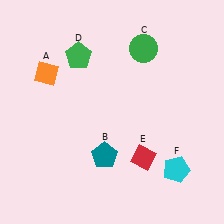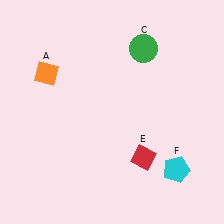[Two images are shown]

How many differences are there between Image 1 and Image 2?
There are 2 differences between the two images.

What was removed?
The green pentagon (D), the teal pentagon (B) were removed in Image 2.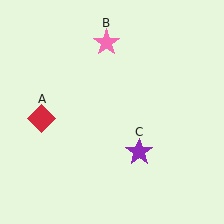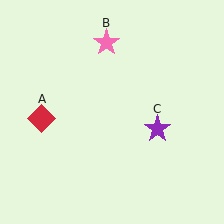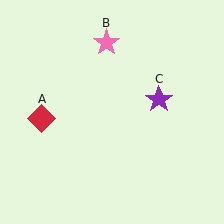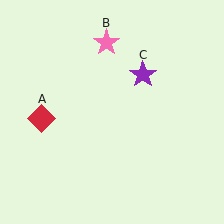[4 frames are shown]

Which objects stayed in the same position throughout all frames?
Red diamond (object A) and pink star (object B) remained stationary.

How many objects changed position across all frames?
1 object changed position: purple star (object C).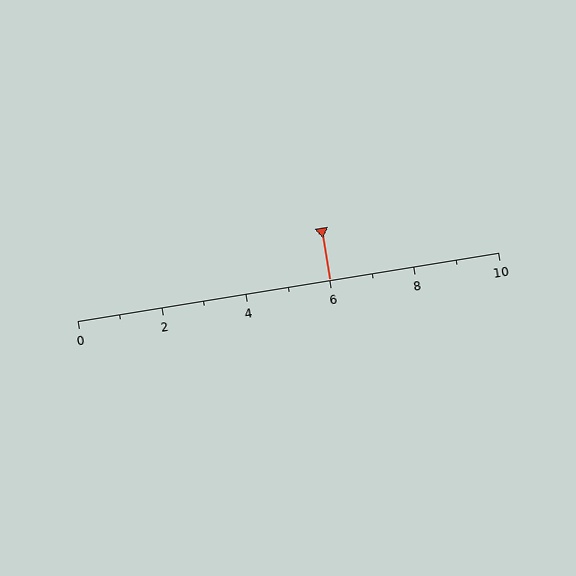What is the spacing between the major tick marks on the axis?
The major ticks are spaced 2 apart.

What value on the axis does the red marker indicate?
The marker indicates approximately 6.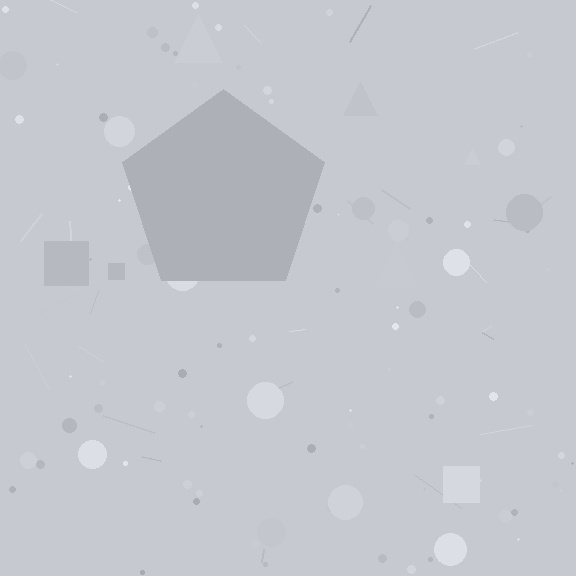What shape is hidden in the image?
A pentagon is hidden in the image.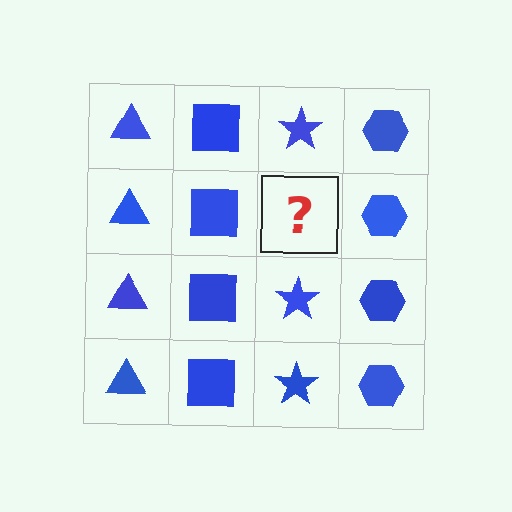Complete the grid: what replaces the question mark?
The question mark should be replaced with a blue star.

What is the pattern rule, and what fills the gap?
The rule is that each column has a consistent shape. The gap should be filled with a blue star.